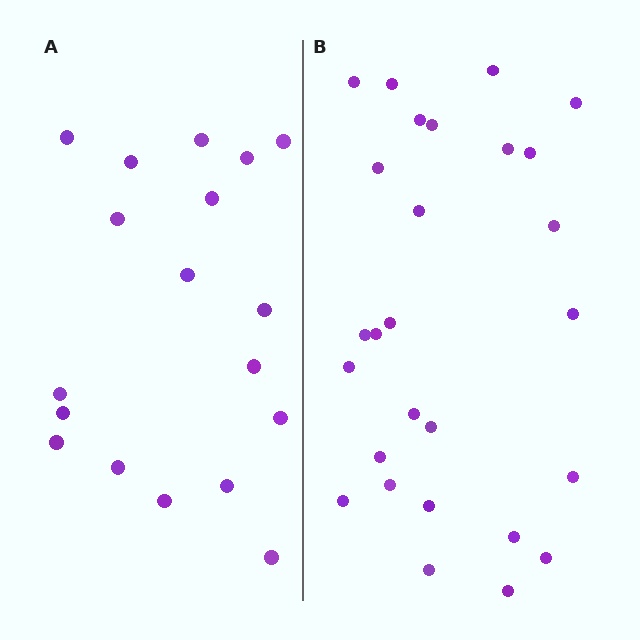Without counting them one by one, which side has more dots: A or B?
Region B (the right region) has more dots.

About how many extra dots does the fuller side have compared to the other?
Region B has roughly 8 or so more dots than region A.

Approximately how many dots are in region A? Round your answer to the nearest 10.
About 20 dots. (The exact count is 18, which rounds to 20.)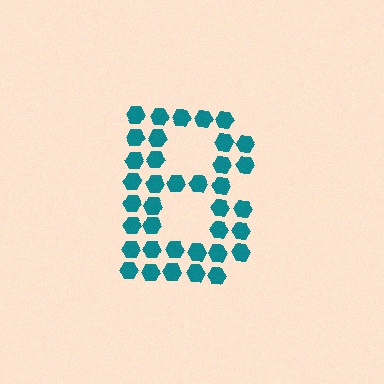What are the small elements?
The small elements are hexagons.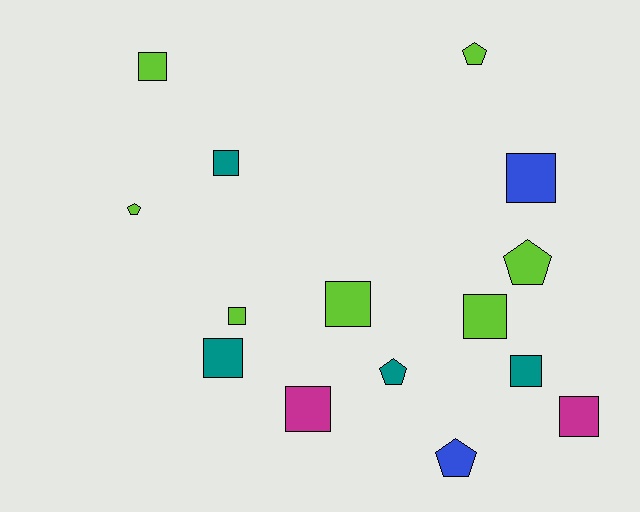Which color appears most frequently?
Lime, with 7 objects.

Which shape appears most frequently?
Square, with 10 objects.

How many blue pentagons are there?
There is 1 blue pentagon.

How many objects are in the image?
There are 15 objects.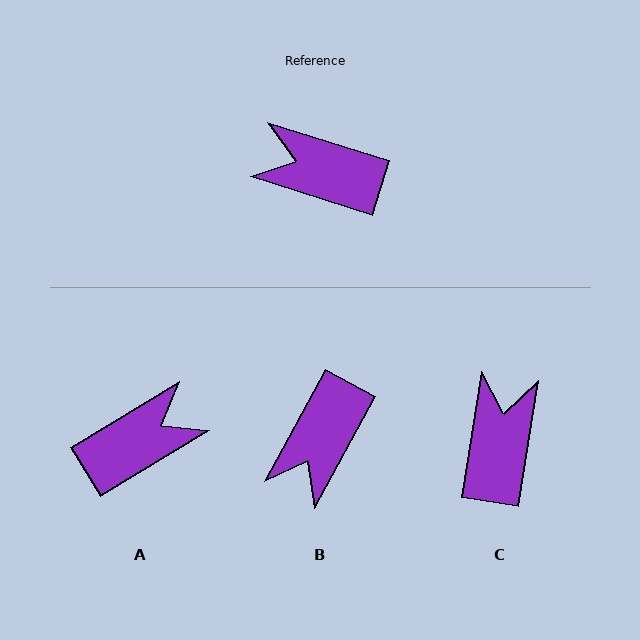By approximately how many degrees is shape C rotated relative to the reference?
Approximately 81 degrees clockwise.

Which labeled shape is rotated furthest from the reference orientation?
A, about 131 degrees away.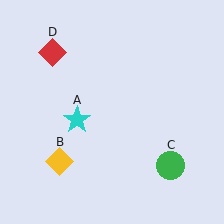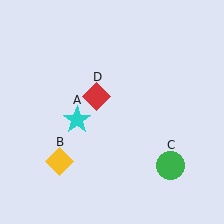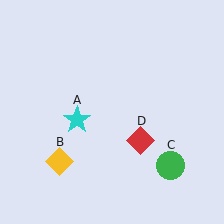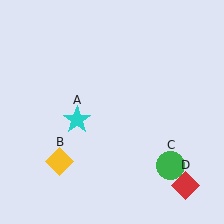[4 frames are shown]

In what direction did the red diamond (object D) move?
The red diamond (object D) moved down and to the right.